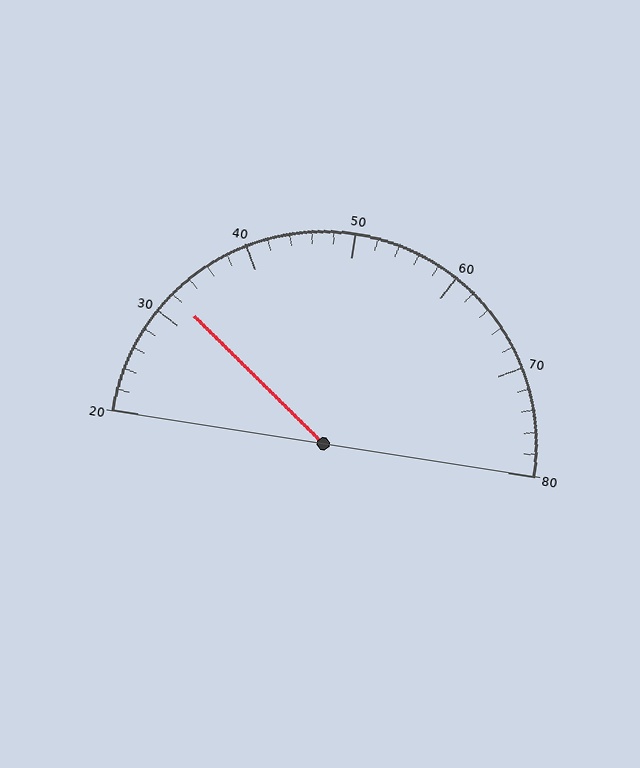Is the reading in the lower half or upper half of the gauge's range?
The reading is in the lower half of the range (20 to 80).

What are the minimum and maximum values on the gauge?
The gauge ranges from 20 to 80.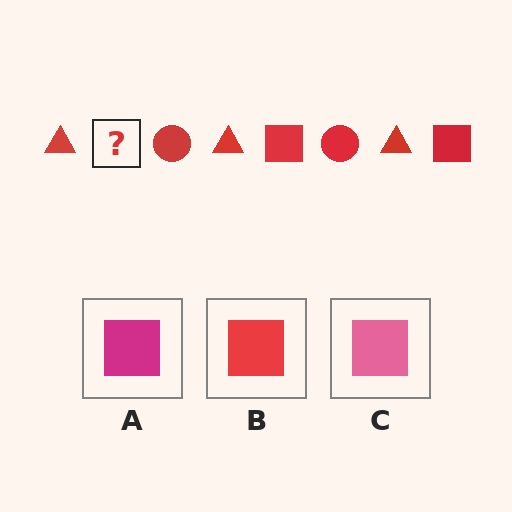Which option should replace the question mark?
Option B.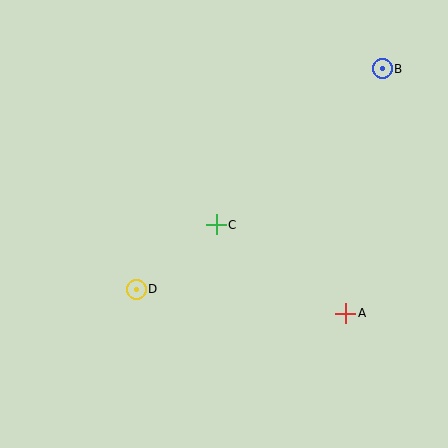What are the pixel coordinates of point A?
Point A is at (346, 313).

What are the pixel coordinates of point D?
Point D is at (136, 289).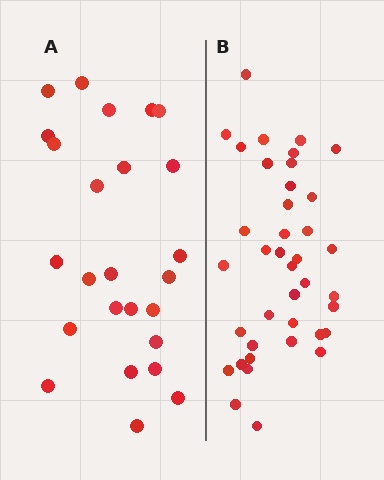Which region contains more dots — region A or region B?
Region B (the right region) has more dots.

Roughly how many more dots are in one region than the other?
Region B has approximately 15 more dots than region A.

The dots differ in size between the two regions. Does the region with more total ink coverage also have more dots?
No. Region A has more total ink coverage because its dots are larger, but region B actually contains more individual dots. Total area can be misleading — the number of items is what matters here.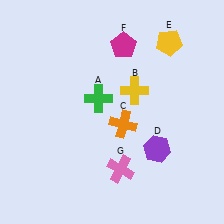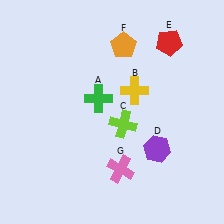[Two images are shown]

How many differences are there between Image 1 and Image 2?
There are 3 differences between the two images.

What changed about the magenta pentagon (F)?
In Image 1, F is magenta. In Image 2, it changed to orange.